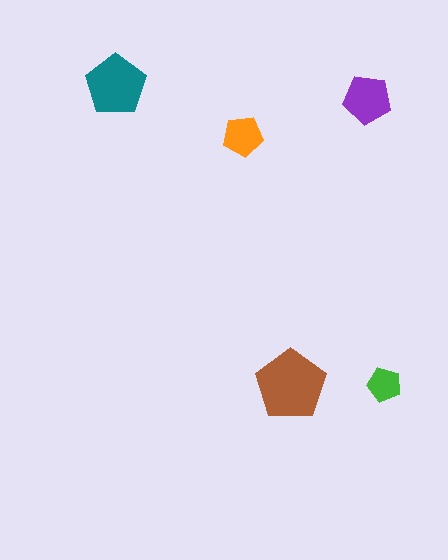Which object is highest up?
The teal pentagon is topmost.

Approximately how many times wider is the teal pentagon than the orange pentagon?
About 1.5 times wider.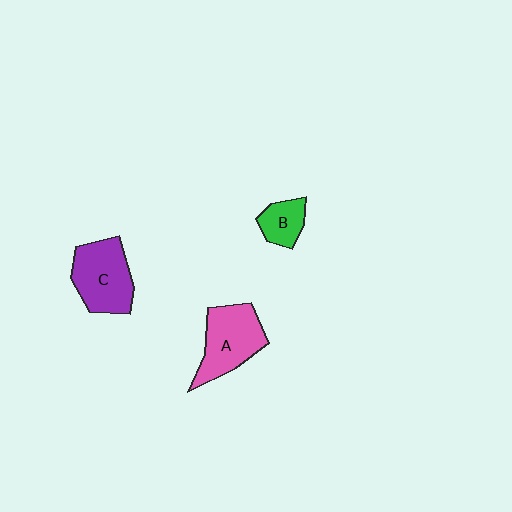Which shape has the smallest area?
Shape B (green).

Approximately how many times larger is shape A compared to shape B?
Approximately 2.1 times.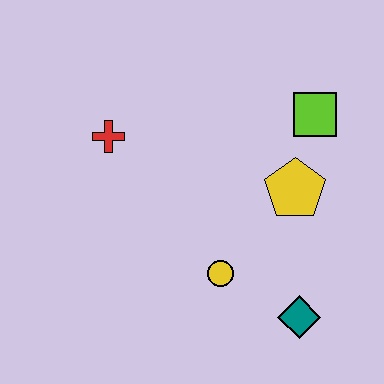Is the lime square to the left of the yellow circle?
No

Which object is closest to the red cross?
The yellow circle is closest to the red cross.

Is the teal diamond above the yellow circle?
No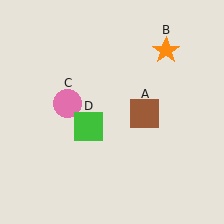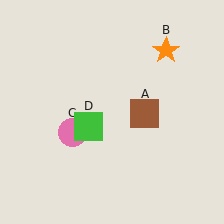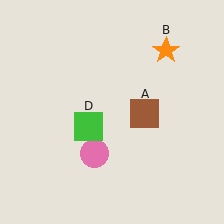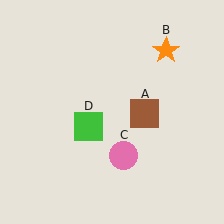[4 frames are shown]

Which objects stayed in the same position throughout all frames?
Brown square (object A) and orange star (object B) and green square (object D) remained stationary.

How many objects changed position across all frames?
1 object changed position: pink circle (object C).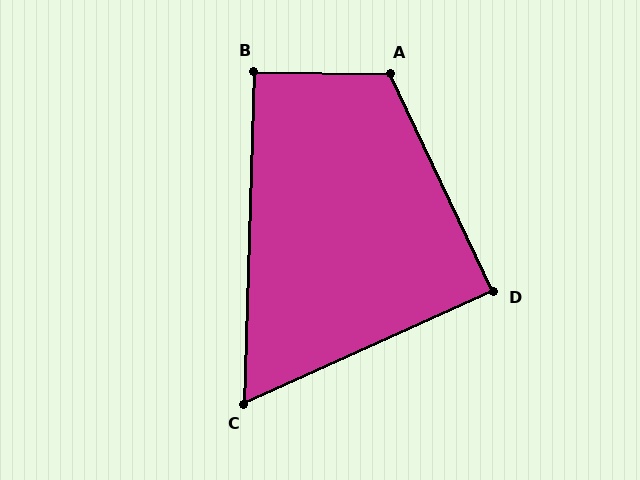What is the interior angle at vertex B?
Approximately 91 degrees (approximately right).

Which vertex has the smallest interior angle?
C, at approximately 64 degrees.